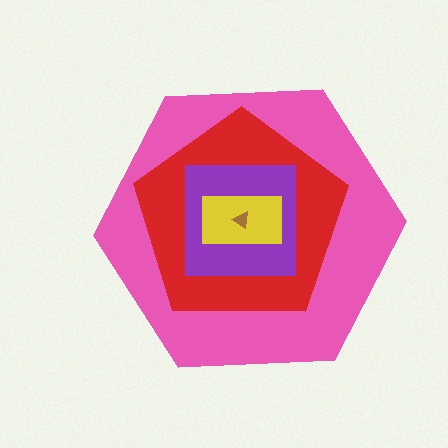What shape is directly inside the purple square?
The yellow rectangle.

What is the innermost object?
The brown triangle.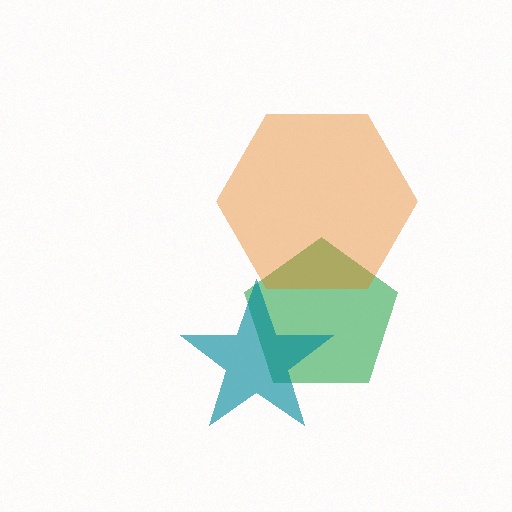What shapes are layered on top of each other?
The layered shapes are: a green pentagon, a teal star, an orange hexagon.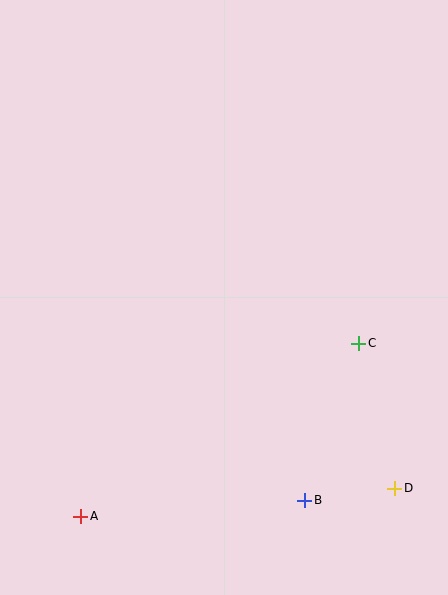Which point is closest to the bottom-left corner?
Point A is closest to the bottom-left corner.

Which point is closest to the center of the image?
Point C at (359, 343) is closest to the center.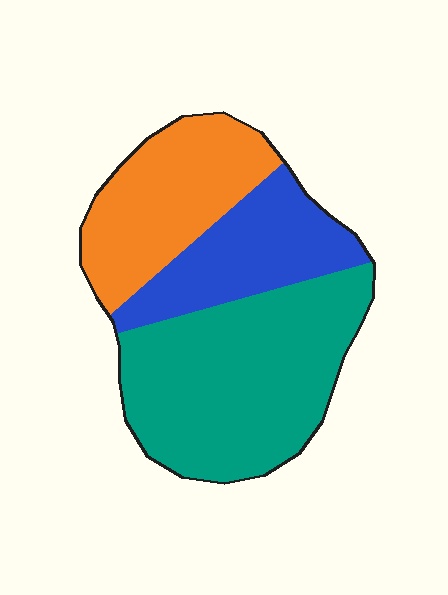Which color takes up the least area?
Blue, at roughly 25%.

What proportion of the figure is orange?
Orange takes up about one quarter (1/4) of the figure.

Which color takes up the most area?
Teal, at roughly 50%.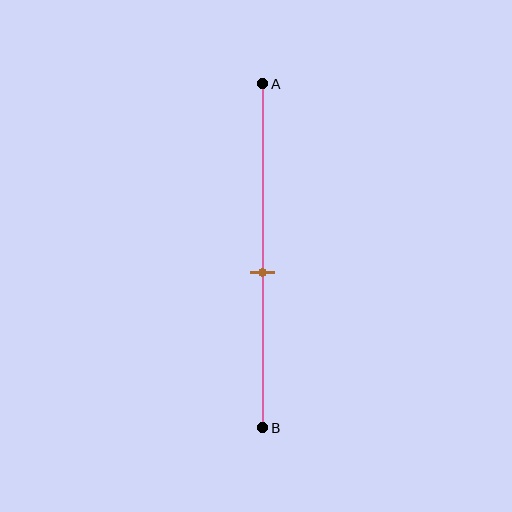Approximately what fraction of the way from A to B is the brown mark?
The brown mark is approximately 55% of the way from A to B.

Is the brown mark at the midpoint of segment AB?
No, the mark is at about 55% from A, not at the 50% midpoint.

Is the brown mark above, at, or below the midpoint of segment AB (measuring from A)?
The brown mark is below the midpoint of segment AB.